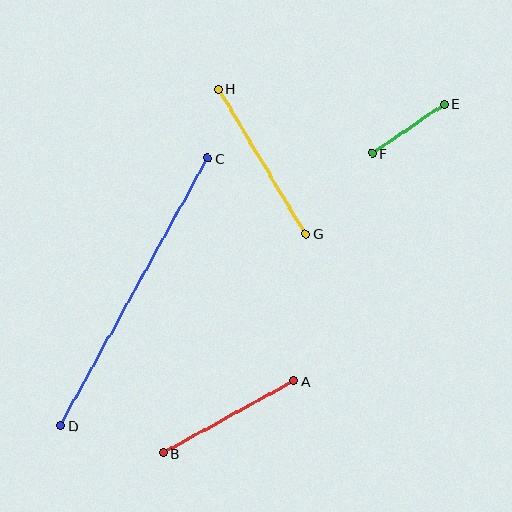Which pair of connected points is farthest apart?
Points C and D are farthest apart.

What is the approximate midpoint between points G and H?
The midpoint is at approximately (262, 161) pixels.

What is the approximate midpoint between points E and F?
The midpoint is at approximately (408, 129) pixels.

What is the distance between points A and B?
The distance is approximately 149 pixels.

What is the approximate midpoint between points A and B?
The midpoint is at approximately (229, 417) pixels.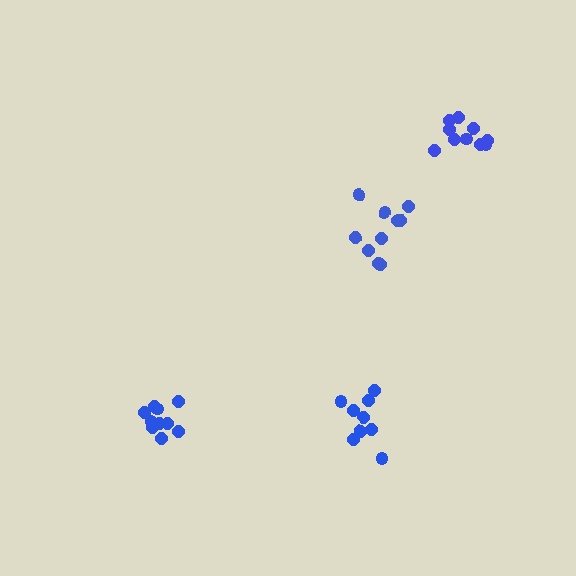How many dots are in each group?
Group 1: 10 dots, Group 2: 10 dots, Group 3: 10 dots, Group 4: 9 dots (39 total).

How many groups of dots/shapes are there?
There are 4 groups.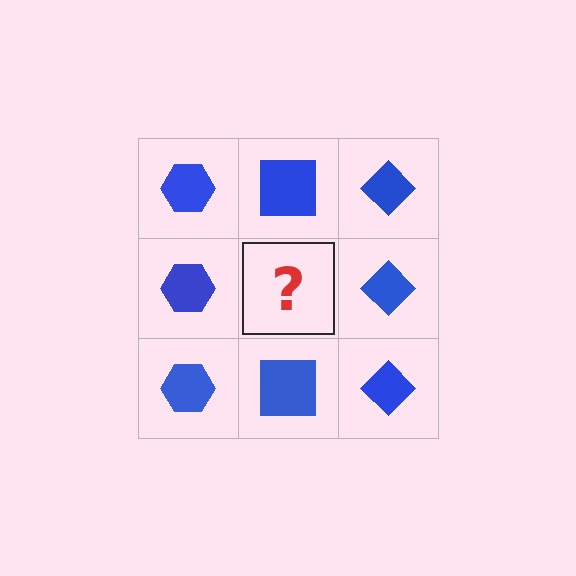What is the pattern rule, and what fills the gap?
The rule is that each column has a consistent shape. The gap should be filled with a blue square.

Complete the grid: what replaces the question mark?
The question mark should be replaced with a blue square.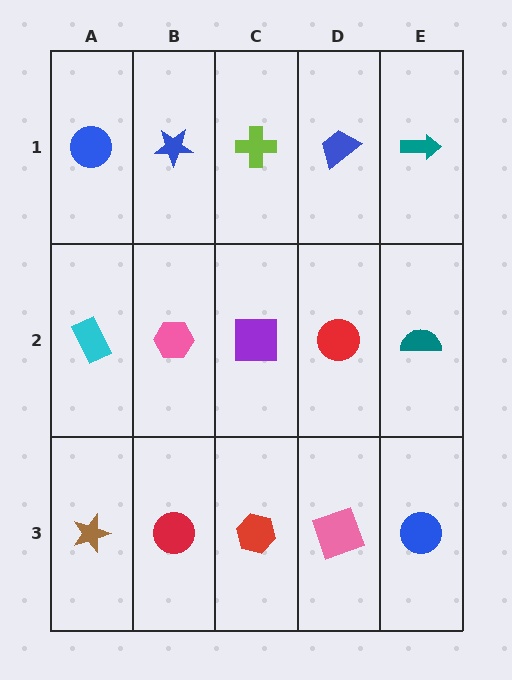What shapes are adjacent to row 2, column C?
A lime cross (row 1, column C), a red hexagon (row 3, column C), a pink hexagon (row 2, column B), a red circle (row 2, column D).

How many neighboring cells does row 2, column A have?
3.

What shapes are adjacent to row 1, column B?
A pink hexagon (row 2, column B), a blue circle (row 1, column A), a lime cross (row 1, column C).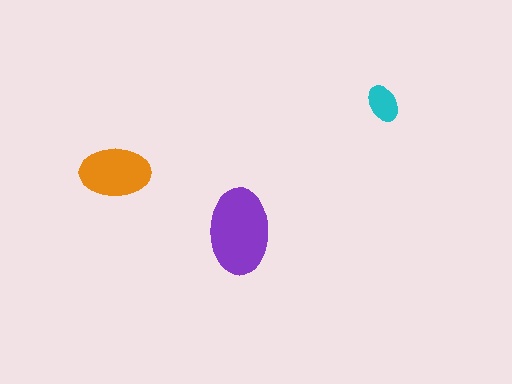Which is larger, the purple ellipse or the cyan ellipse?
The purple one.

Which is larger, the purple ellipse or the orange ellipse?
The purple one.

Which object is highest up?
The cyan ellipse is topmost.